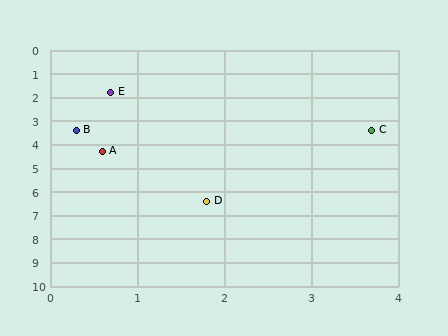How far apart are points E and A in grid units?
Points E and A are about 2.5 grid units apart.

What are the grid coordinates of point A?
Point A is at approximately (0.6, 4.3).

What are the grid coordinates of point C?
Point C is at approximately (3.7, 3.4).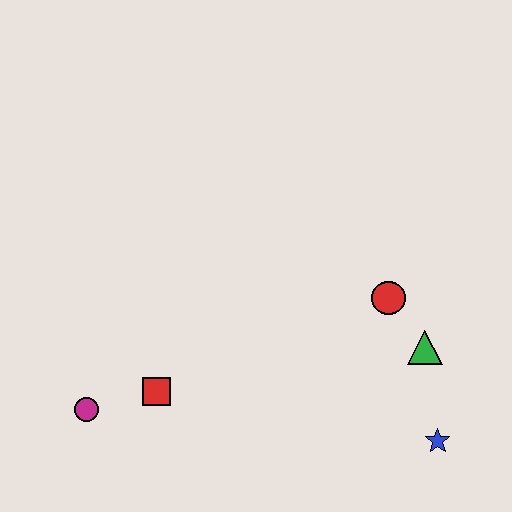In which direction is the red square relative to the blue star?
The red square is to the left of the blue star.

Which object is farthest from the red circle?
The magenta circle is farthest from the red circle.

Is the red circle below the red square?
No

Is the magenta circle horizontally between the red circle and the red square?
No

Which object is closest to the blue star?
The green triangle is closest to the blue star.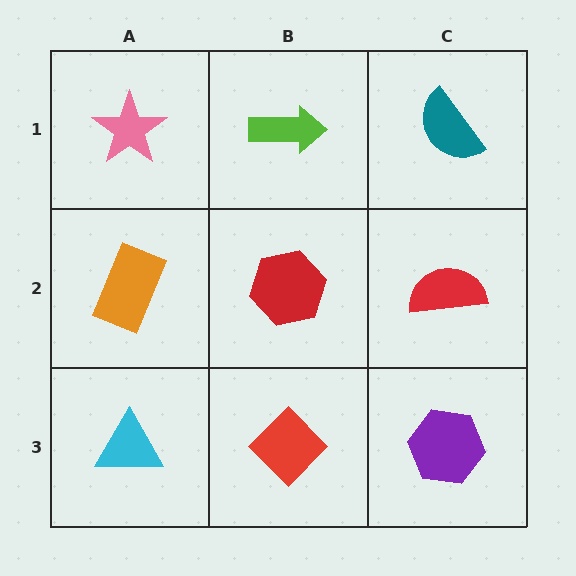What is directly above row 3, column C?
A red semicircle.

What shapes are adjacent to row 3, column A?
An orange rectangle (row 2, column A), a red diamond (row 3, column B).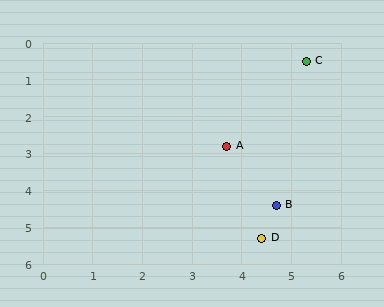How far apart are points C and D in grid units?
Points C and D are about 4.9 grid units apart.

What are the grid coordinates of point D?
Point D is at approximately (4.4, 5.3).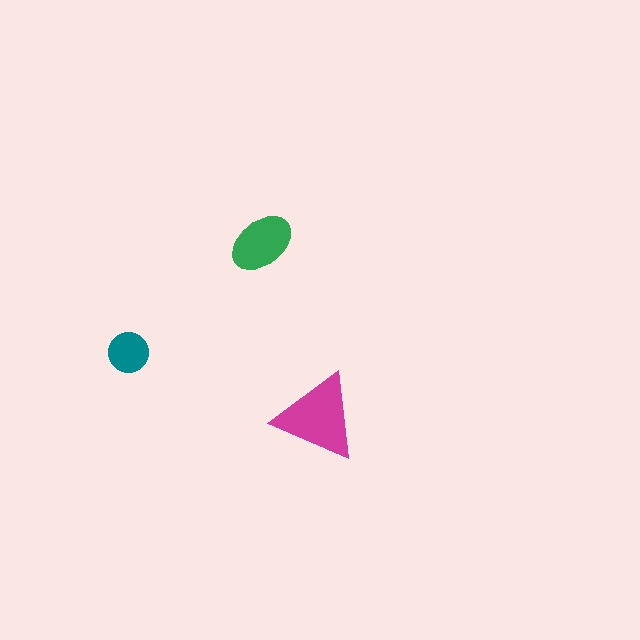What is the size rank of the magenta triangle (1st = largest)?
1st.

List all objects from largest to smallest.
The magenta triangle, the green ellipse, the teal circle.